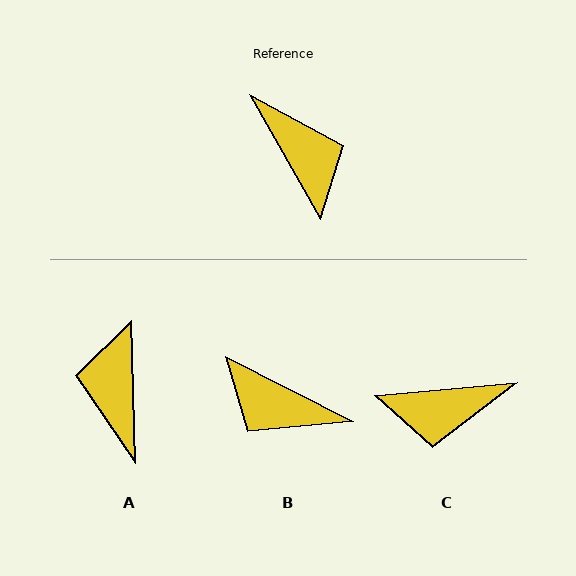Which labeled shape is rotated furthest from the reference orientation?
A, about 152 degrees away.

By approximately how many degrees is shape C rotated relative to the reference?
Approximately 115 degrees clockwise.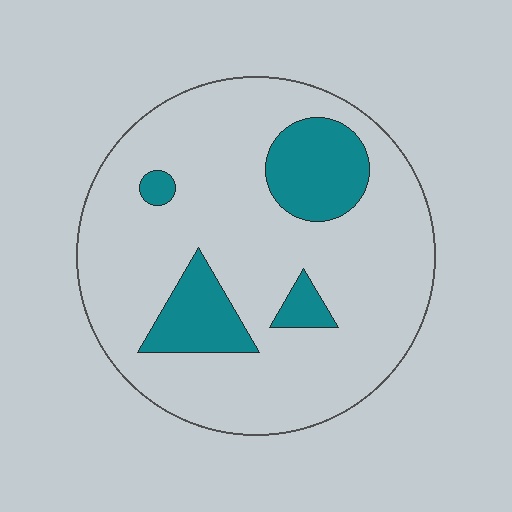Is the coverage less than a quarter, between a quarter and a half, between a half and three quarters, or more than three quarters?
Less than a quarter.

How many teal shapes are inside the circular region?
4.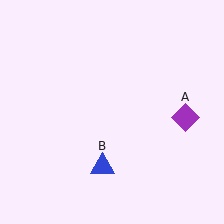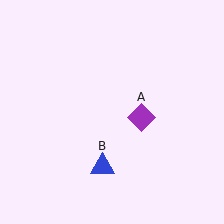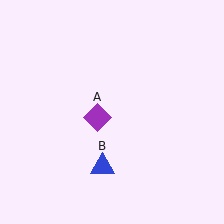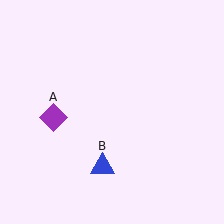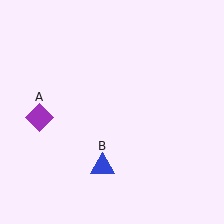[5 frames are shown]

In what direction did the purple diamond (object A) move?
The purple diamond (object A) moved left.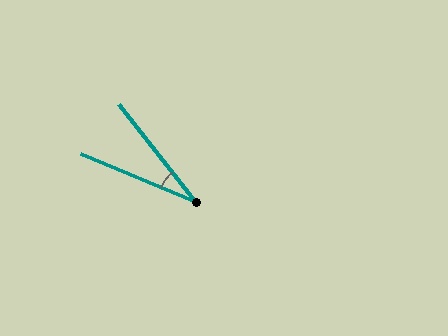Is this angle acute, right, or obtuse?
It is acute.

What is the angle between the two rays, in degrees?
Approximately 29 degrees.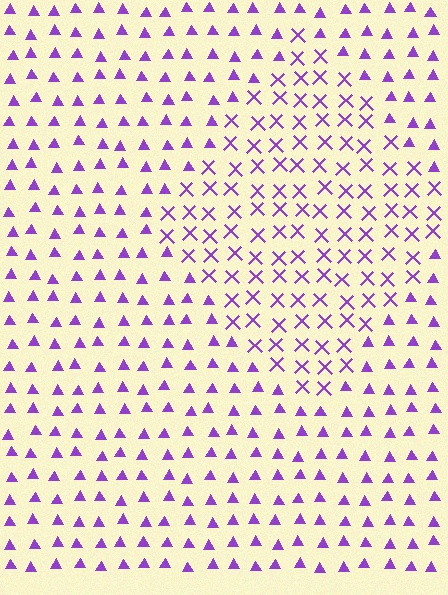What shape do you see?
I see a diamond.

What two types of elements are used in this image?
The image uses X marks inside the diamond region and triangles outside it.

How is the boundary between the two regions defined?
The boundary is defined by a change in element shape: X marks inside vs. triangles outside. All elements share the same color and spacing.